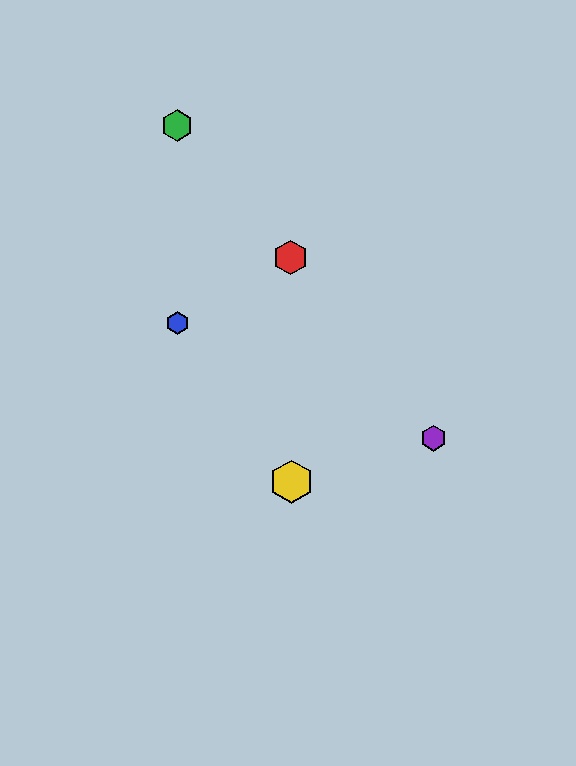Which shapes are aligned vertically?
The blue hexagon, the green hexagon are aligned vertically.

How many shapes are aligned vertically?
2 shapes (the blue hexagon, the green hexagon) are aligned vertically.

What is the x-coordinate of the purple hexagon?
The purple hexagon is at x≈434.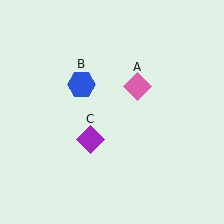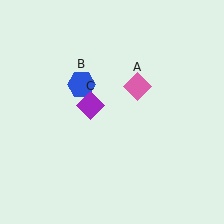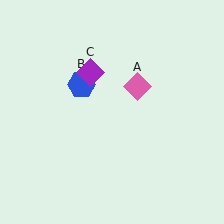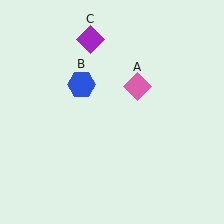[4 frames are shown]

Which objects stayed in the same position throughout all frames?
Pink diamond (object A) and blue hexagon (object B) remained stationary.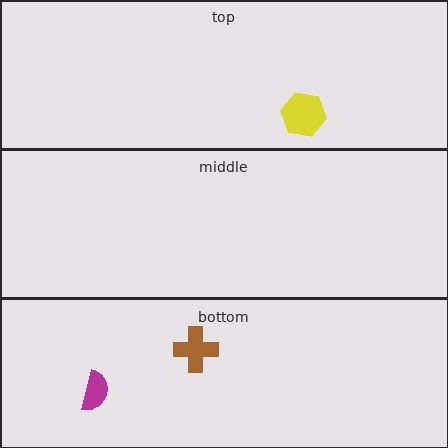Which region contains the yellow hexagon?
The top region.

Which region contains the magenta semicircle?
The bottom region.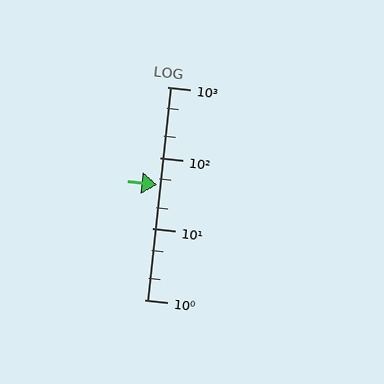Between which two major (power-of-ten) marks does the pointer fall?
The pointer is between 10 and 100.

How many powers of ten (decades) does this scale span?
The scale spans 3 decades, from 1 to 1000.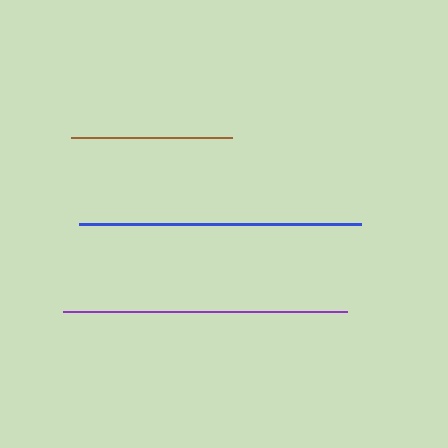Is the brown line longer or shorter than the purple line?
The purple line is longer than the brown line.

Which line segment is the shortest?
The brown line is the shortest at approximately 161 pixels.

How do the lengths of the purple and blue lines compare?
The purple and blue lines are approximately the same length.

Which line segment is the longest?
The purple line is the longest at approximately 284 pixels.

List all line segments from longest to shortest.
From longest to shortest: purple, blue, brown.